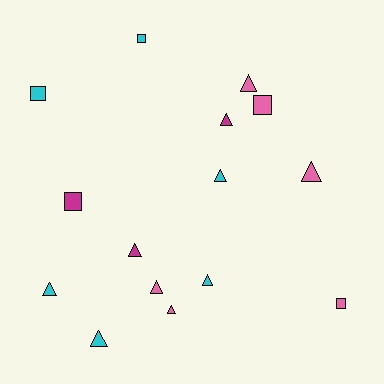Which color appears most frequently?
Cyan, with 6 objects.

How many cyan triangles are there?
There are 4 cyan triangles.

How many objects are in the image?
There are 15 objects.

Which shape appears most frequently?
Triangle, with 10 objects.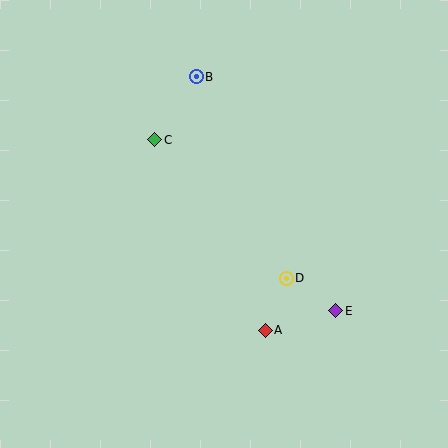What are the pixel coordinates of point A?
Point A is at (265, 330).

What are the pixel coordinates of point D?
Point D is at (286, 278).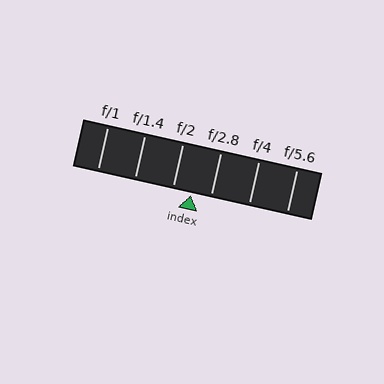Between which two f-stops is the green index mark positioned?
The index mark is between f/2 and f/2.8.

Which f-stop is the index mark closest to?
The index mark is closest to f/2.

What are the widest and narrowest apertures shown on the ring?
The widest aperture shown is f/1 and the narrowest is f/5.6.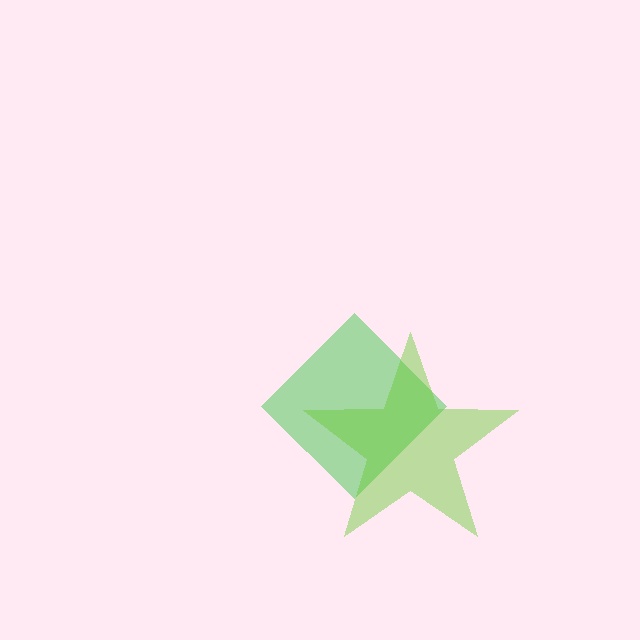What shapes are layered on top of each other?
The layered shapes are: a green diamond, a lime star.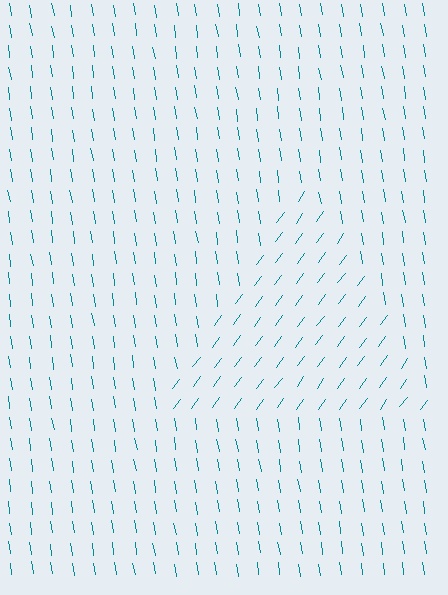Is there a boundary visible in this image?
Yes, there is a texture boundary formed by a change in line orientation.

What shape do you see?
I see a triangle.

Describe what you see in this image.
The image is filled with small teal line segments. A triangle region in the image has lines oriented differently from the surrounding lines, creating a visible texture boundary.